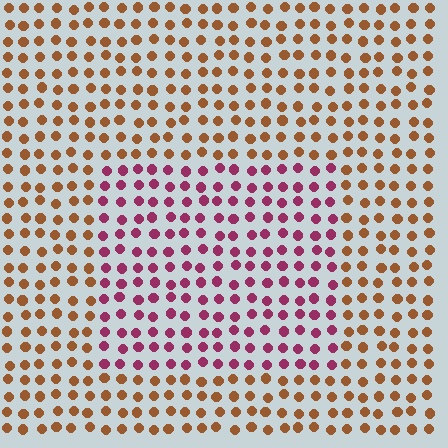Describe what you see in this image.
The image is filled with small brown elements in a uniform arrangement. A rectangle-shaped region is visible where the elements are tinted to a slightly different hue, forming a subtle color boundary.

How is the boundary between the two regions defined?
The boundary is defined purely by a slight shift in hue (about 56 degrees). Spacing, size, and orientation are identical on both sides.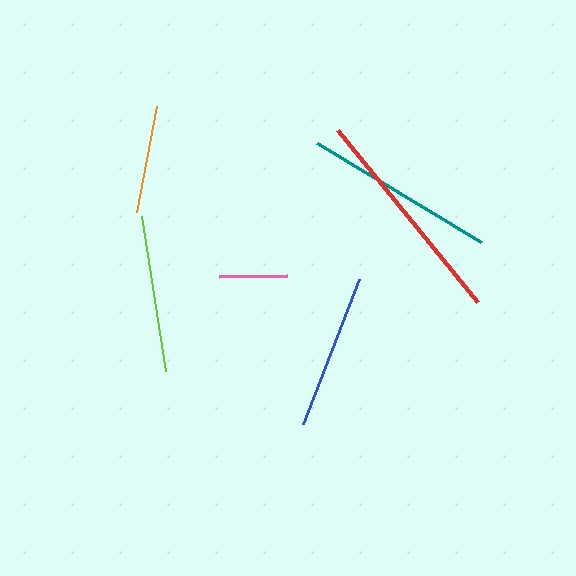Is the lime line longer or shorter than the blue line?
The lime line is longer than the blue line.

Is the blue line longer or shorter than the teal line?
The teal line is longer than the blue line.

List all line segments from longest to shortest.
From longest to shortest: red, teal, lime, blue, orange, pink.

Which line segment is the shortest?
The pink line is the shortest at approximately 68 pixels.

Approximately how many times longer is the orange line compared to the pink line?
The orange line is approximately 1.6 times the length of the pink line.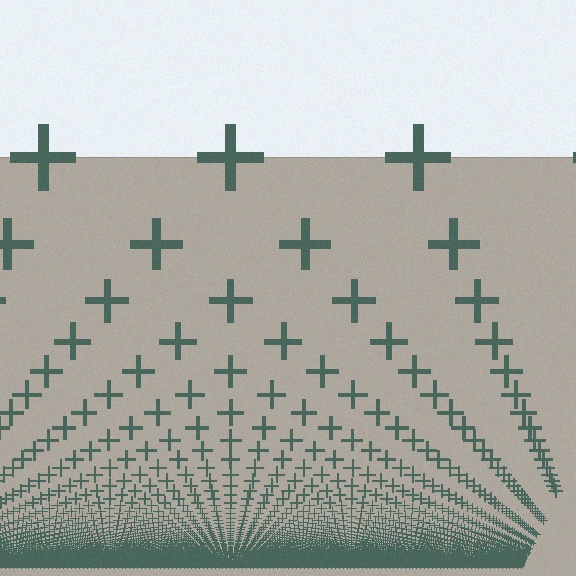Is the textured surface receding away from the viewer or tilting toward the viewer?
The surface appears to tilt toward the viewer. Texture elements get larger and sparser toward the top.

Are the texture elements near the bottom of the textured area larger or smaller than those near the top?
Smaller. The gradient is inverted — elements near the bottom are smaller and denser.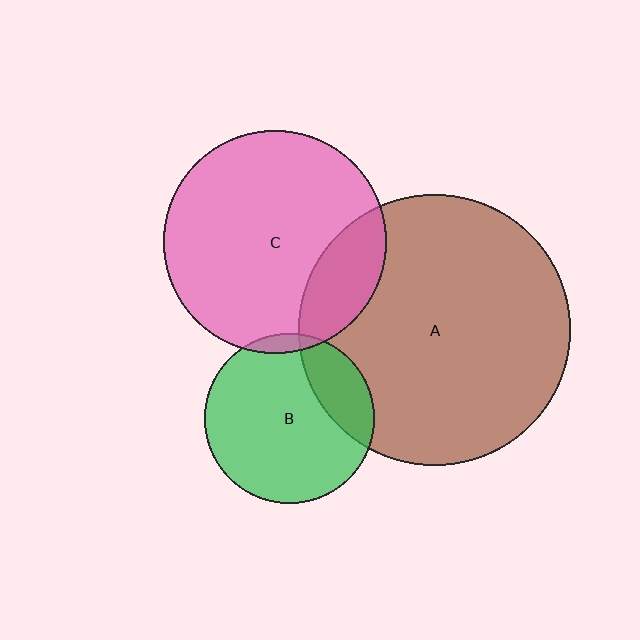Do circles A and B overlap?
Yes.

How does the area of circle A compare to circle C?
Approximately 1.5 times.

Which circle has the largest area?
Circle A (brown).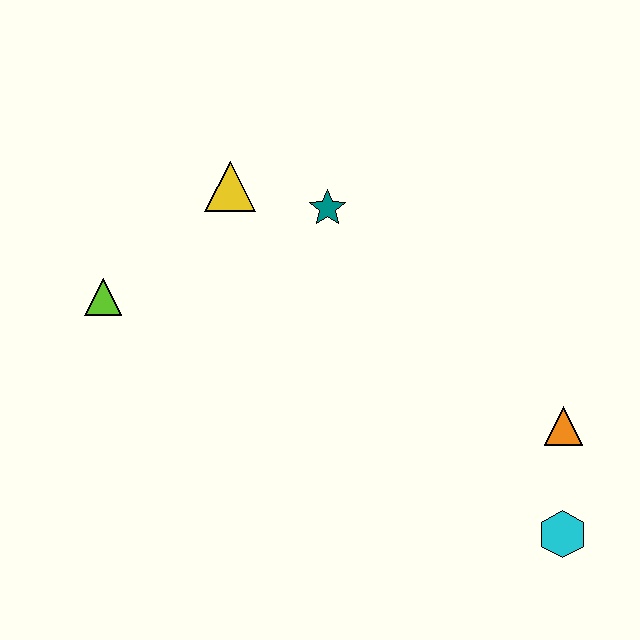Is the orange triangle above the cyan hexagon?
Yes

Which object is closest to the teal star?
The yellow triangle is closest to the teal star.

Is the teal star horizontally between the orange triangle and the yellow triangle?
Yes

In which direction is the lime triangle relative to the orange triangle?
The lime triangle is to the left of the orange triangle.